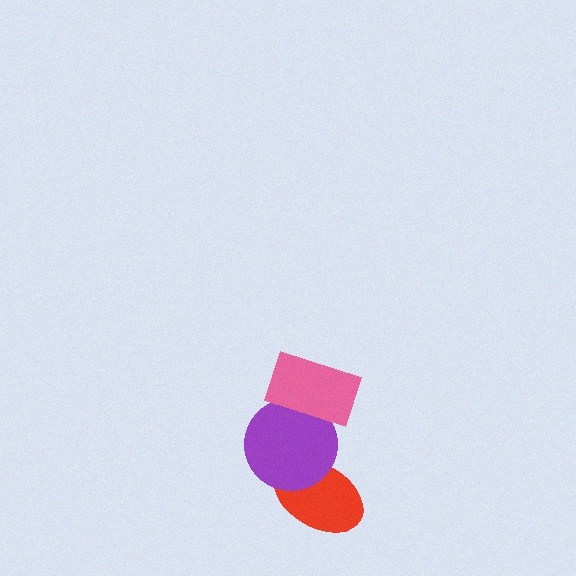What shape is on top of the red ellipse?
The purple circle is on top of the red ellipse.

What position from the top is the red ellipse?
The red ellipse is 3rd from the top.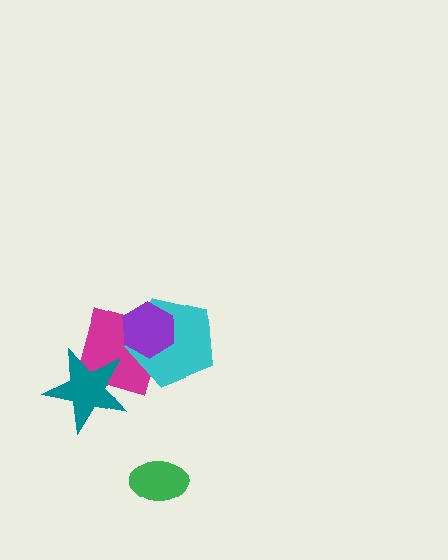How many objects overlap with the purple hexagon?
2 objects overlap with the purple hexagon.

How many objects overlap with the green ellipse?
0 objects overlap with the green ellipse.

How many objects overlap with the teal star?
1 object overlaps with the teal star.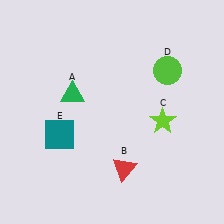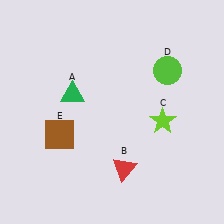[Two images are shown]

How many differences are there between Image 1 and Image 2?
There is 1 difference between the two images.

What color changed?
The square (E) changed from teal in Image 1 to brown in Image 2.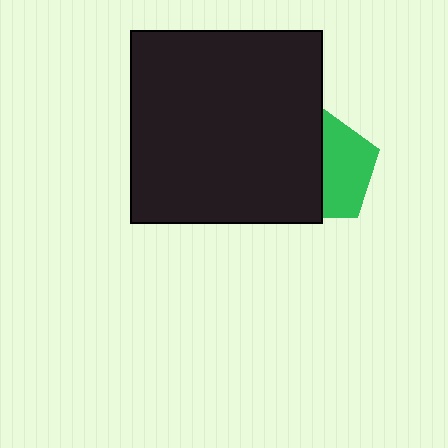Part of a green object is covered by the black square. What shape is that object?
It is a pentagon.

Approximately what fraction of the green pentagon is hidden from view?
Roughly 52% of the green pentagon is hidden behind the black square.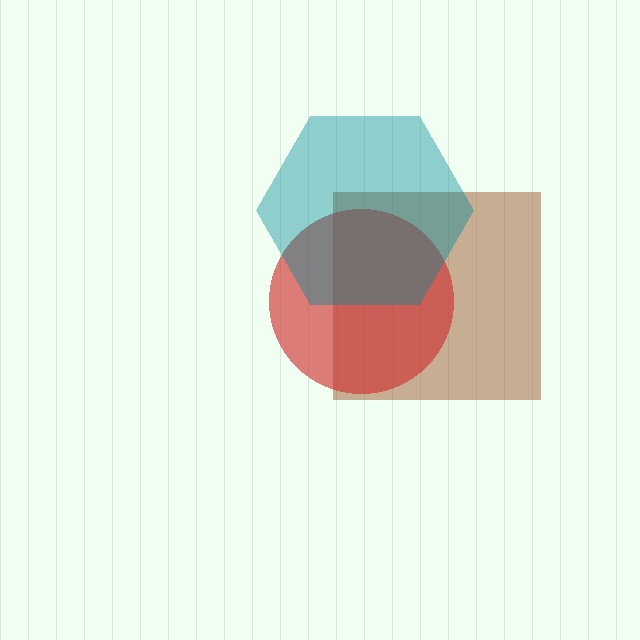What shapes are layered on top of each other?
The layered shapes are: a brown square, a red circle, a teal hexagon.